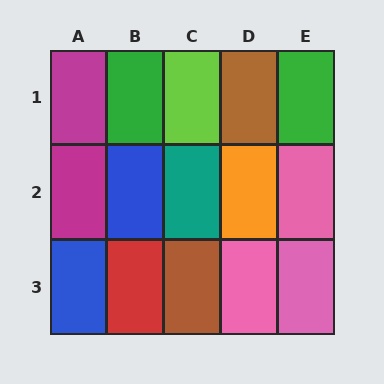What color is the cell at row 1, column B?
Green.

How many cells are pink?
3 cells are pink.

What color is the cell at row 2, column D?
Orange.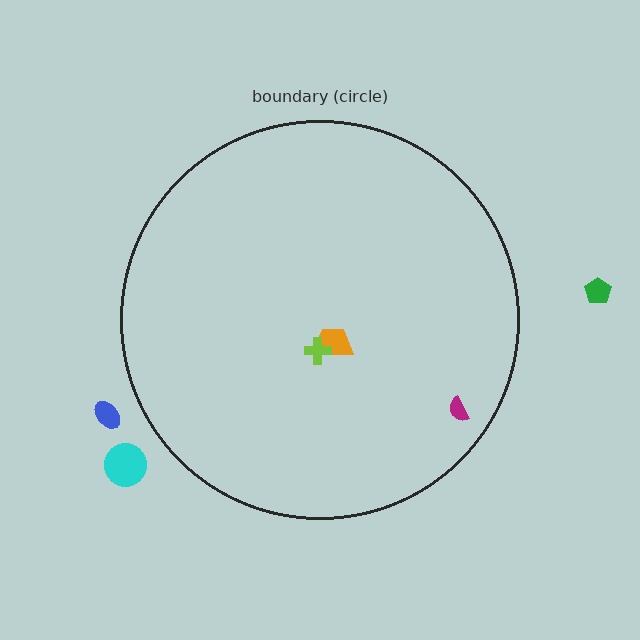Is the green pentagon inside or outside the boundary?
Outside.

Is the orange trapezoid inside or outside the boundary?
Inside.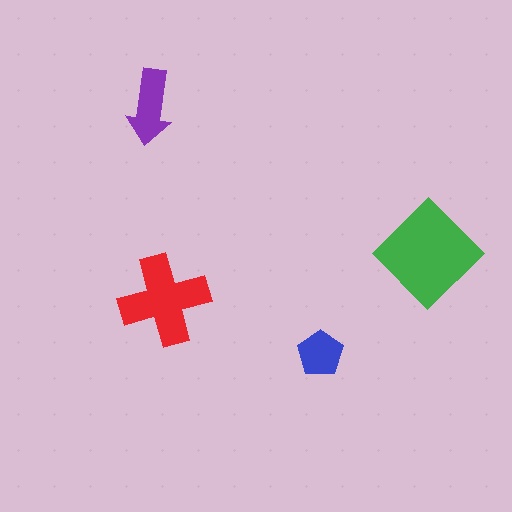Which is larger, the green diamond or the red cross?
The green diamond.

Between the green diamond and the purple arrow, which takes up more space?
The green diamond.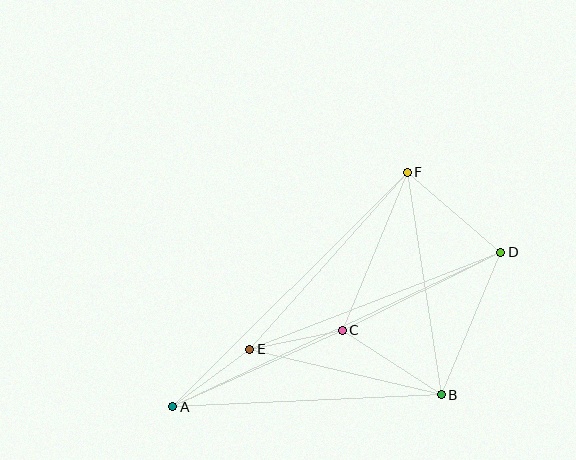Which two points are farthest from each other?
Points A and D are farthest from each other.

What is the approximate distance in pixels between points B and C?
The distance between B and C is approximately 118 pixels.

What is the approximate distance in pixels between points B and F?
The distance between B and F is approximately 225 pixels.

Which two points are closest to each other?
Points C and E are closest to each other.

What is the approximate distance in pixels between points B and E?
The distance between B and E is approximately 197 pixels.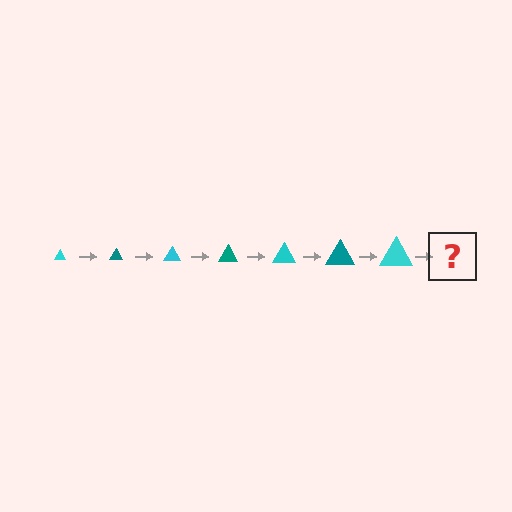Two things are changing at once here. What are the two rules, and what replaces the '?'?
The two rules are that the triangle grows larger each step and the color cycles through cyan and teal. The '?' should be a teal triangle, larger than the previous one.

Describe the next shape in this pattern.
It should be a teal triangle, larger than the previous one.